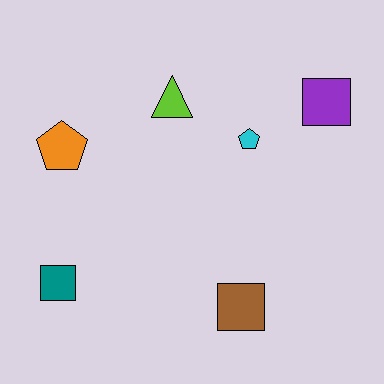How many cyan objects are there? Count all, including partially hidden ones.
There is 1 cyan object.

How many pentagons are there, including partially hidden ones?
There are 2 pentagons.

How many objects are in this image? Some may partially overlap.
There are 6 objects.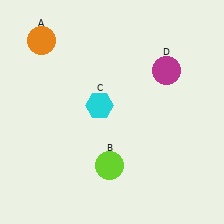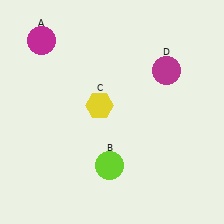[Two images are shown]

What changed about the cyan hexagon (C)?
In Image 1, C is cyan. In Image 2, it changed to yellow.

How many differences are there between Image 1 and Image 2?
There are 2 differences between the two images.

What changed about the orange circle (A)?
In Image 1, A is orange. In Image 2, it changed to magenta.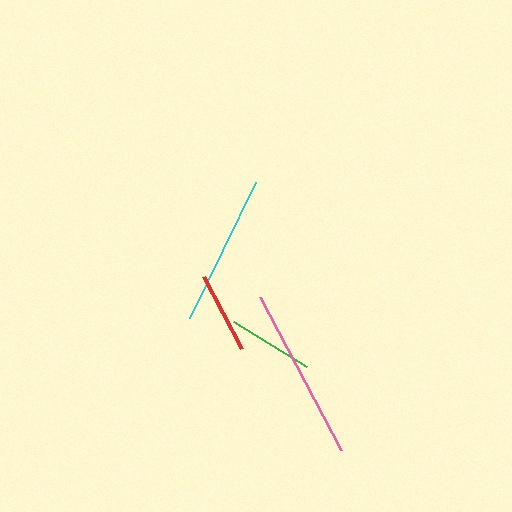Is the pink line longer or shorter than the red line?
The pink line is longer than the red line.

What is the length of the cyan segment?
The cyan segment is approximately 151 pixels long.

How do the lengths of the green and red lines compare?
The green and red lines are approximately the same length.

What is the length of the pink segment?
The pink segment is approximately 173 pixels long.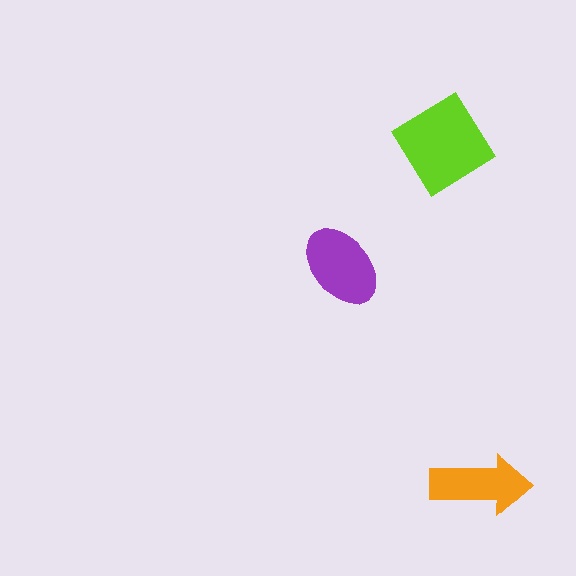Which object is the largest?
The lime diamond.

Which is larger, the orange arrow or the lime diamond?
The lime diamond.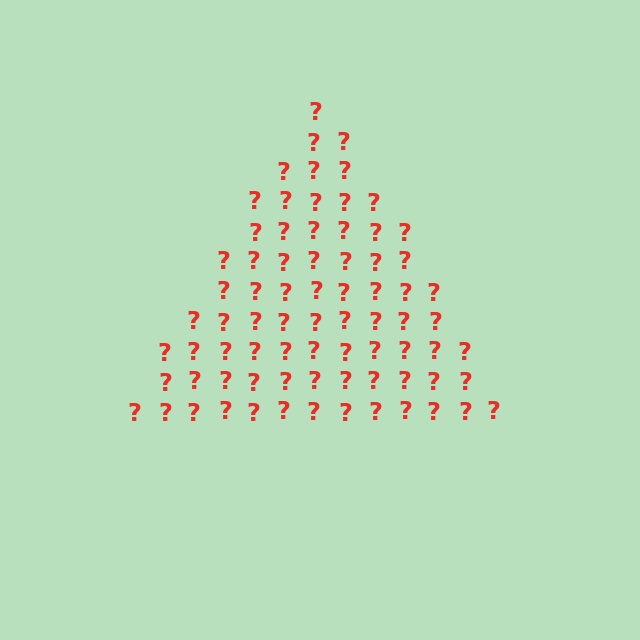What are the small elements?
The small elements are question marks.